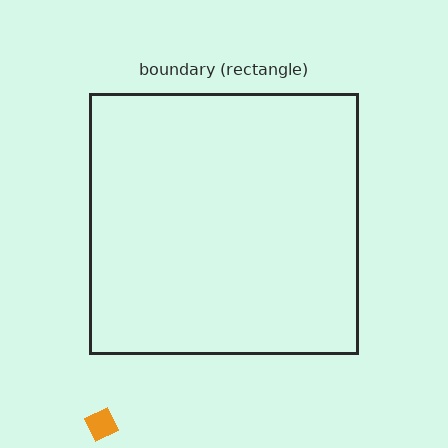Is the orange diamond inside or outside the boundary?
Outside.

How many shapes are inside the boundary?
0 inside, 1 outside.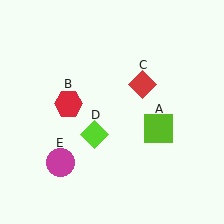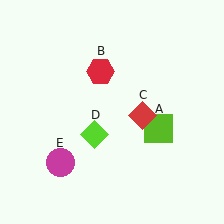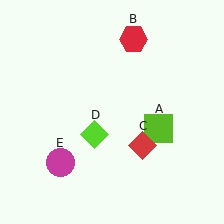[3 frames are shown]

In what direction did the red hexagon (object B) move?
The red hexagon (object B) moved up and to the right.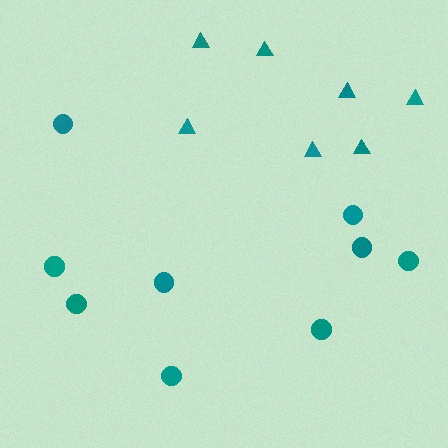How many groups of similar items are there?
There are 2 groups: one group of circles (9) and one group of triangles (7).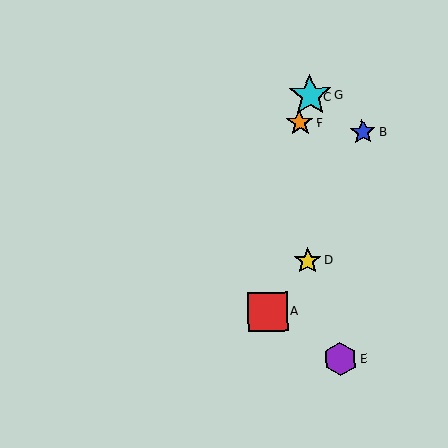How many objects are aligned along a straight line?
3 objects (C, F, G) are aligned along a straight line.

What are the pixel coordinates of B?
Object B is at (363, 132).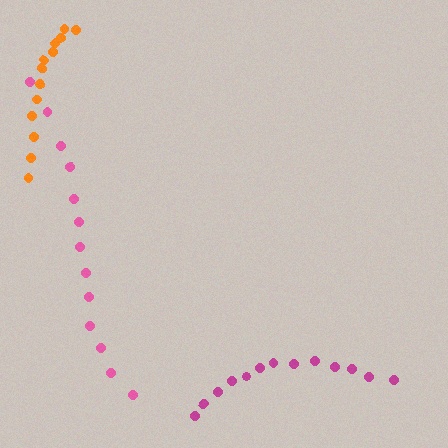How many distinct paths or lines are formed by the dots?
There are 3 distinct paths.